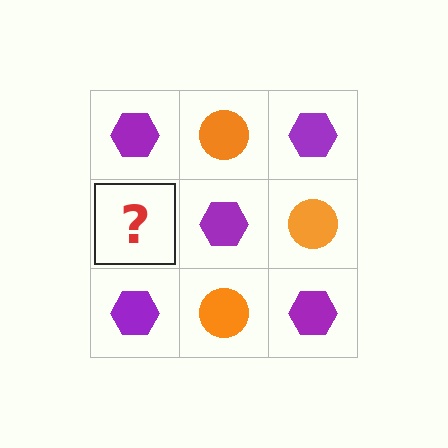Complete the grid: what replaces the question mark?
The question mark should be replaced with an orange circle.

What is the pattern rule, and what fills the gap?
The rule is that it alternates purple hexagon and orange circle in a checkerboard pattern. The gap should be filled with an orange circle.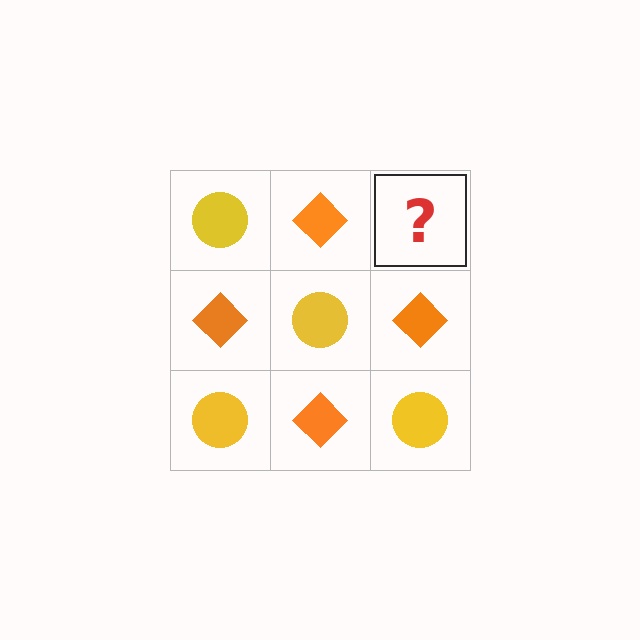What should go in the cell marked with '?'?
The missing cell should contain a yellow circle.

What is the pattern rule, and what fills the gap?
The rule is that it alternates yellow circle and orange diamond in a checkerboard pattern. The gap should be filled with a yellow circle.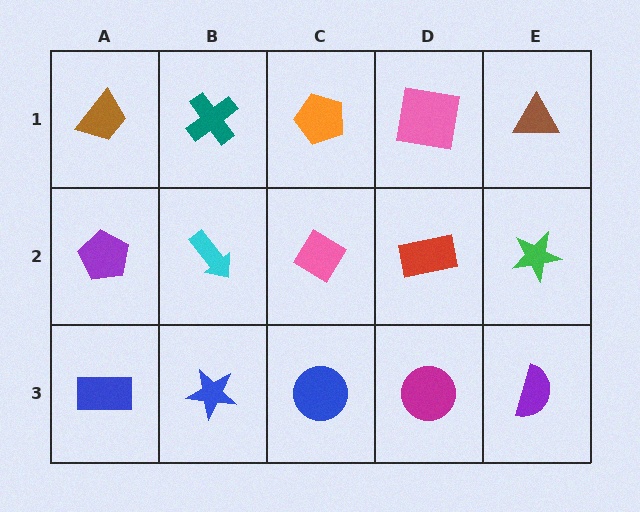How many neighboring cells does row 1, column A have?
2.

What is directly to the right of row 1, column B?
An orange pentagon.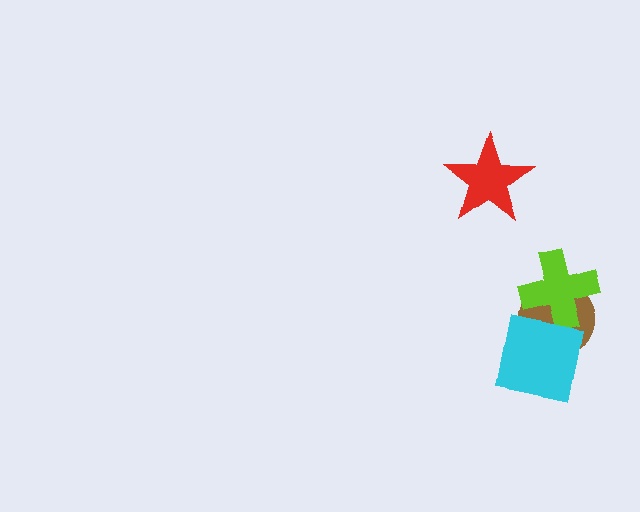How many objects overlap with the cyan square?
1 object overlaps with the cyan square.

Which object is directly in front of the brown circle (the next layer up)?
The lime cross is directly in front of the brown circle.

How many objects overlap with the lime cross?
1 object overlaps with the lime cross.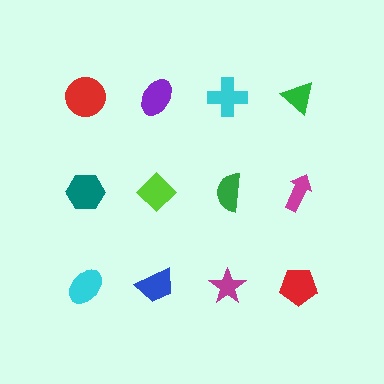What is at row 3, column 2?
A blue trapezoid.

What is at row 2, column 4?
A magenta arrow.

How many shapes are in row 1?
4 shapes.